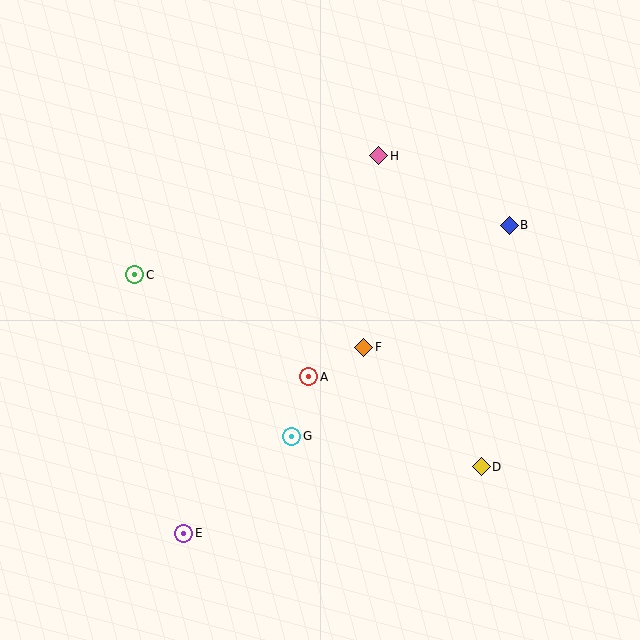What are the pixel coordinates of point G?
Point G is at (292, 436).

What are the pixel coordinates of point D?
Point D is at (481, 467).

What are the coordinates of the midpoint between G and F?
The midpoint between G and F is at (328, 392).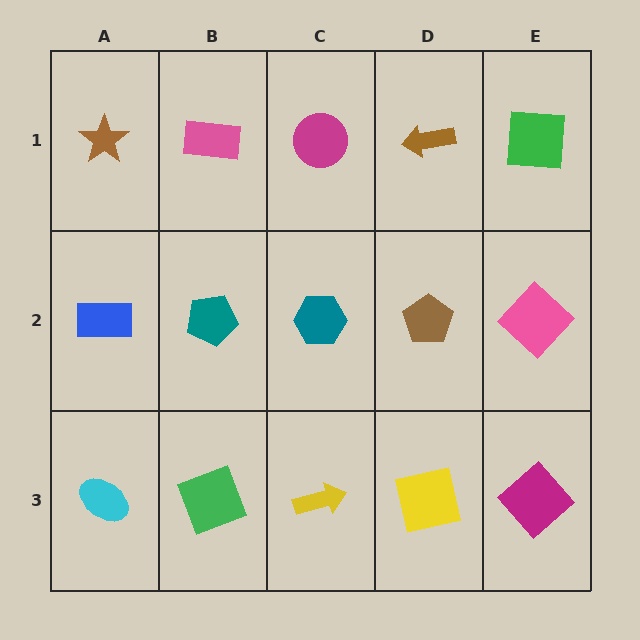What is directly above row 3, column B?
A teal pentagon.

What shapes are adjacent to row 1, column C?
A teal hexagon (row 2, column C), a pink rectangle (row 1, column B), a brown arrow (row 1, column D).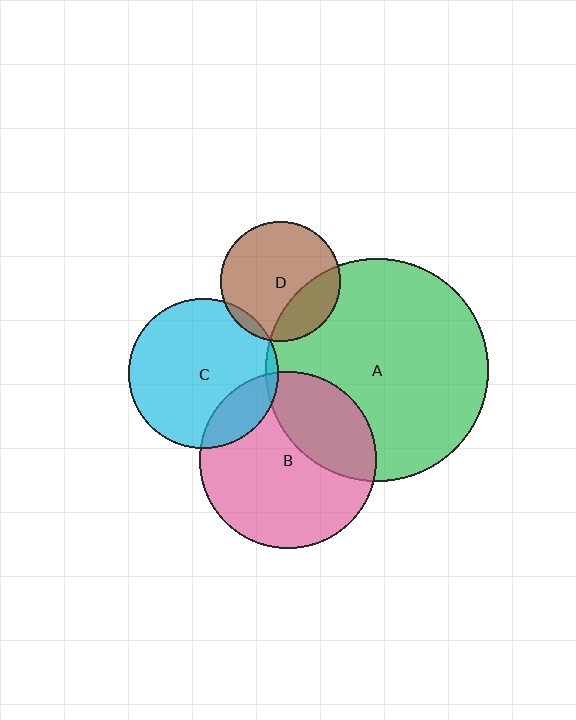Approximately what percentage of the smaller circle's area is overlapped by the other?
Approximately 30%.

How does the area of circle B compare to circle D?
Approximately 2.2 times.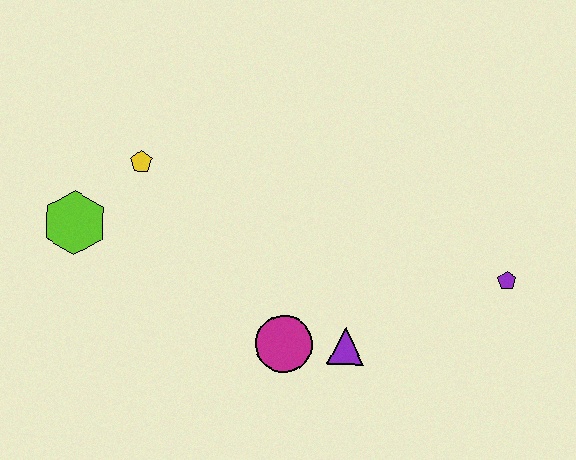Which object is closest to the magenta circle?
The purple triangle is closest to the magenta circle.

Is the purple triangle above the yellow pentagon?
No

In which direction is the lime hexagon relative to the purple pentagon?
The lime hexagon is to the left of the purple pentagon.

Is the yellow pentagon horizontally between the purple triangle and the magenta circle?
No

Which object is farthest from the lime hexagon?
The purple pentagon is farthest from the lime hexagon.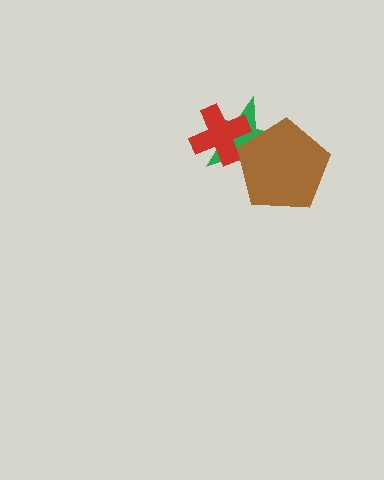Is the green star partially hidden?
Yes, it is partially covered by another shape.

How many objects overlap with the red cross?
2 objects overlap with the red cross.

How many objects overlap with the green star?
2 objects overlap with the green star.